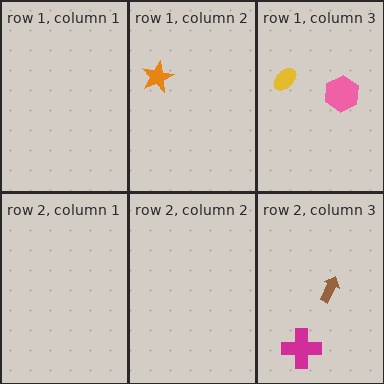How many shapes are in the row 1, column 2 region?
1.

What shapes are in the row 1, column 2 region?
The orange star.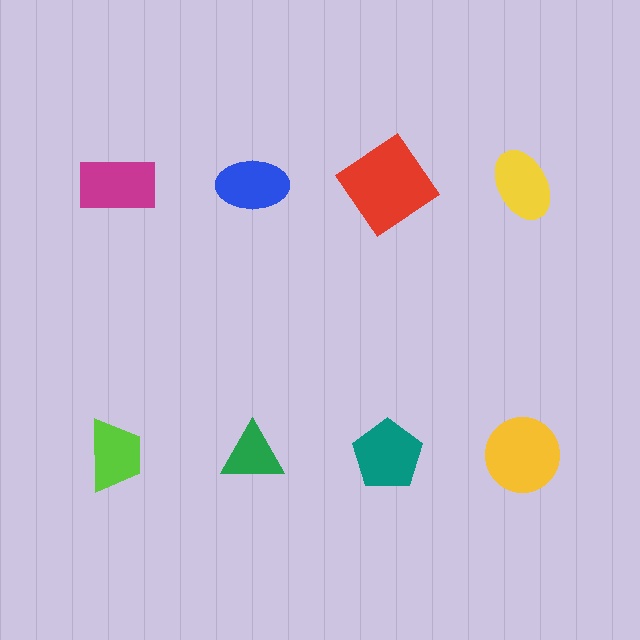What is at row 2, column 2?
A green triangle.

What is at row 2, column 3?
A teal pentagon.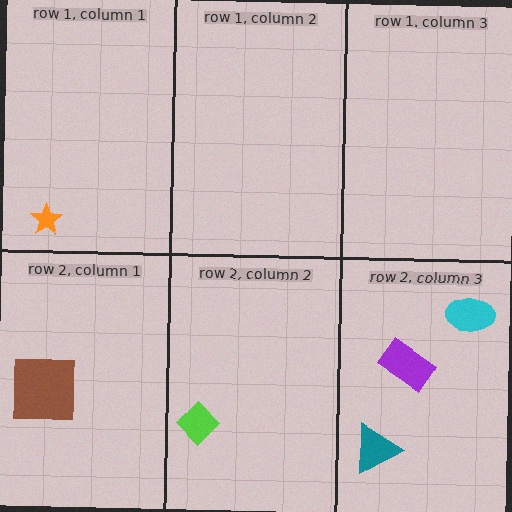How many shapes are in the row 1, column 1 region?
1.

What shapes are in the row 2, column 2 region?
The lime diamond.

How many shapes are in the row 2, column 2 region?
1.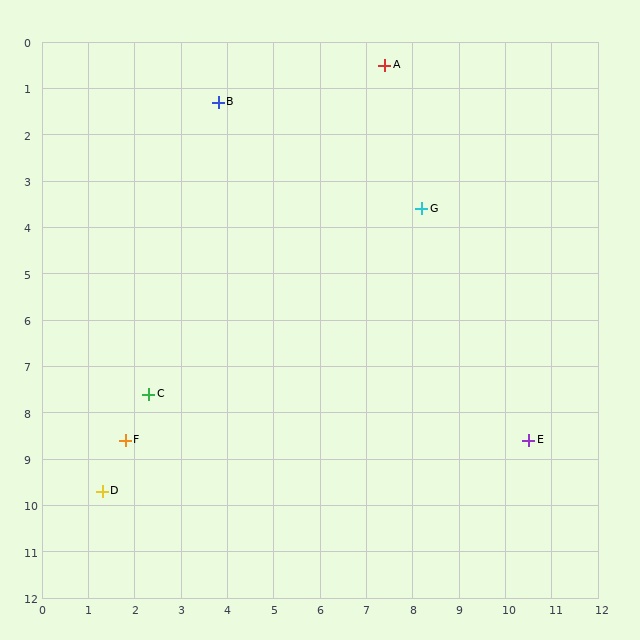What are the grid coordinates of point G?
Point G is at approximately (8.2, 3.6).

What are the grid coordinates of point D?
Point D is at approximately (1.3, 9.7).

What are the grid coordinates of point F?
Point F is at approximately (1.8, 8.6).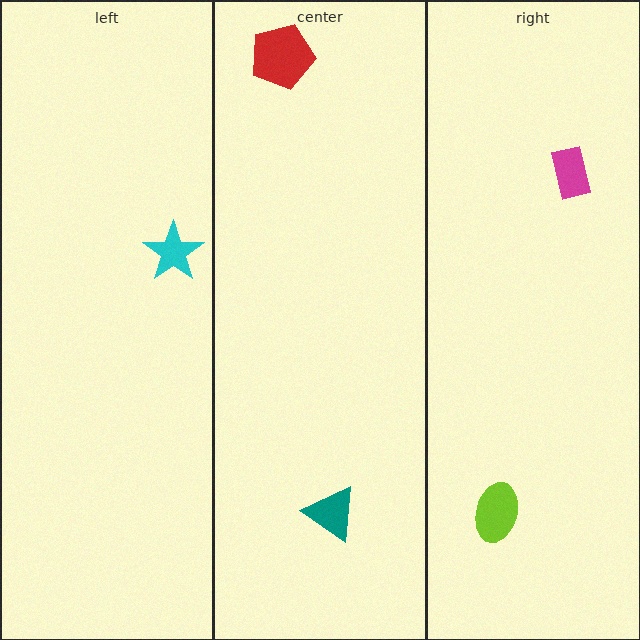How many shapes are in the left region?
1.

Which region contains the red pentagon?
The center region.